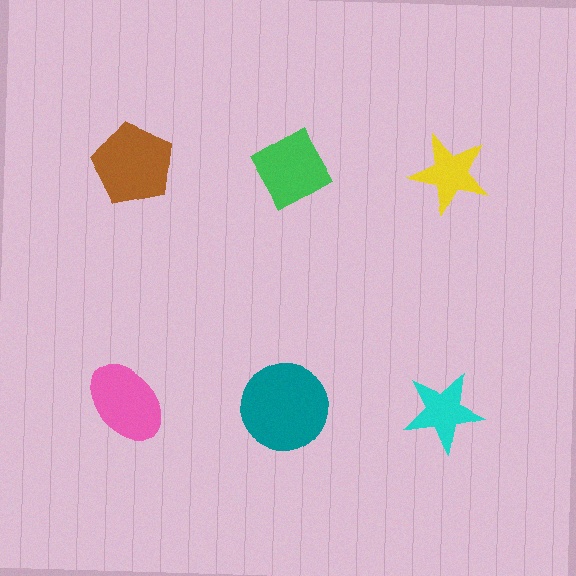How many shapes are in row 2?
3 shapes.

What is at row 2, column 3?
A cyan star.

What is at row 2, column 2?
A teal circle.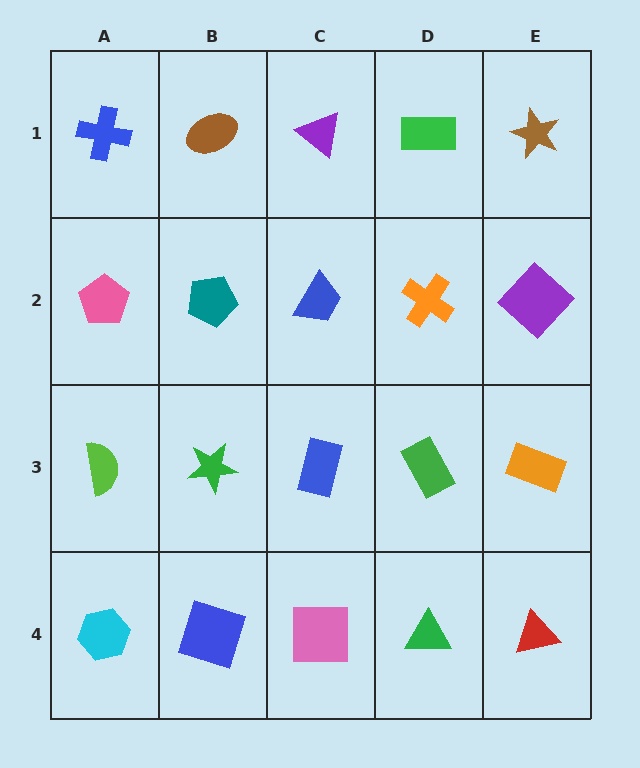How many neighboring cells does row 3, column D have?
4.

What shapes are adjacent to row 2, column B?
A brown ellipse (row 1, column B), a green star (row 3, column B), a pink pentagon (row 2, column A), a blue trapezoid (row 2, column C).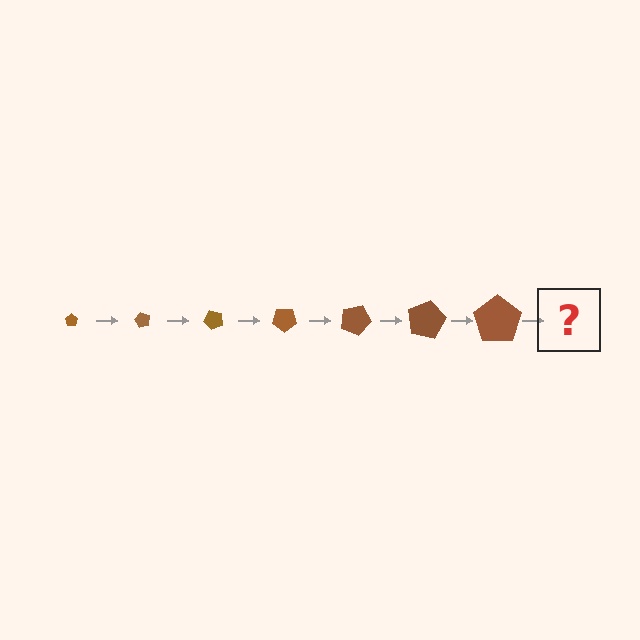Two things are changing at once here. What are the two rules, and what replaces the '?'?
The two rules are that the pentagon grows larger each step and it rotates 60 degrees each step. The '?' should be a pentagon, larger than the previous one and rotated 420 degrees from the start.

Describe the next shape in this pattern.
It should be a pentagon, larger than the previous one and rotated 420 degrees from the start.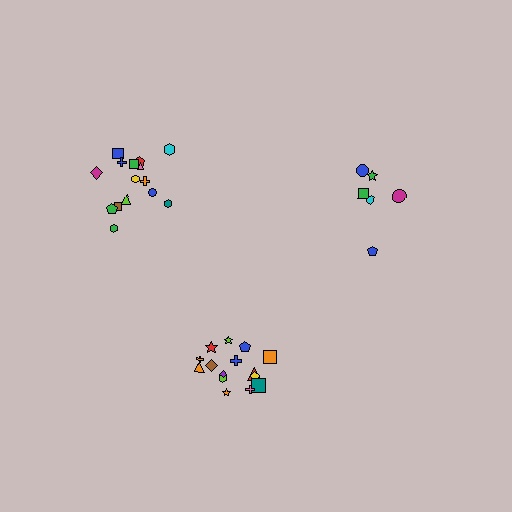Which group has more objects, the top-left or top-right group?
The top-left group.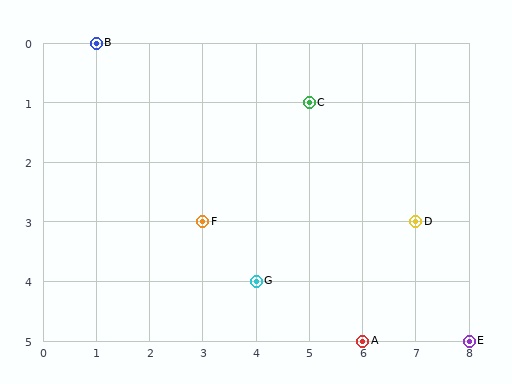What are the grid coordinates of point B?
Point B is at grid coordinates (1, 0).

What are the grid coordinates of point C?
Point C is at grid coordinates (5, 1).